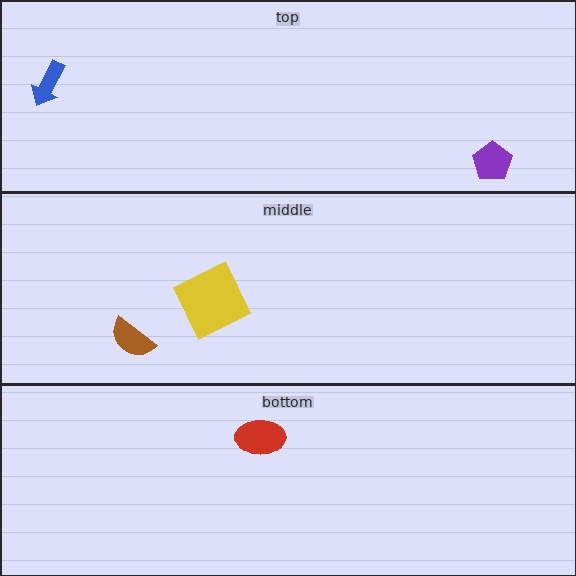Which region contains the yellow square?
The middle region.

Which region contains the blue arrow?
The top region.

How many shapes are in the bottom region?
1.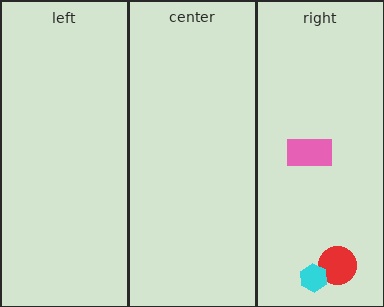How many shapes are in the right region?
3.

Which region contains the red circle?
The right region.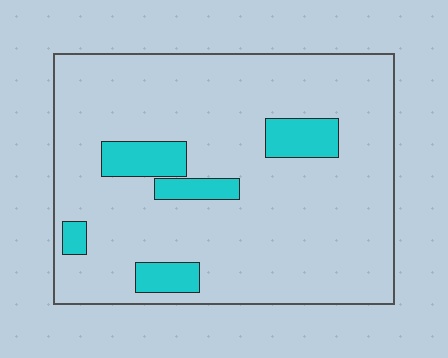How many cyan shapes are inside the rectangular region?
5.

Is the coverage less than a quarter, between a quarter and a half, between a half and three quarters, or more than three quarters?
Less than a quarter.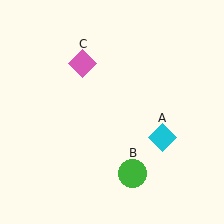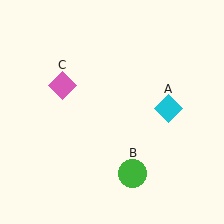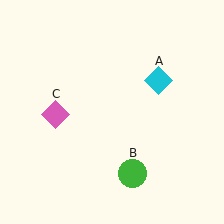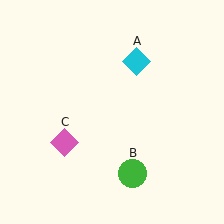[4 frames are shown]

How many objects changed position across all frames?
2 objects changed position: cyan diamond (object A), pink diamond (object C).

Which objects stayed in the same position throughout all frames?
Green circle (object B) remained stationary.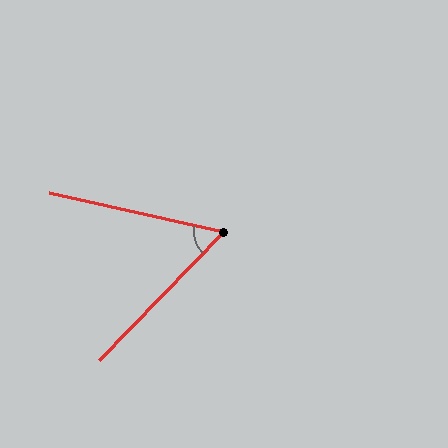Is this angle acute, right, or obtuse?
It is acute.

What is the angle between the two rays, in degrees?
Approximately 58 degrees.